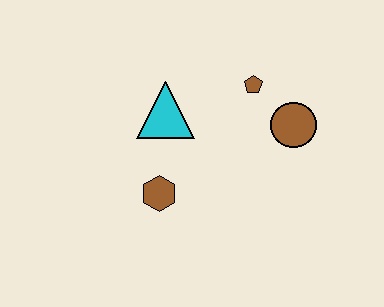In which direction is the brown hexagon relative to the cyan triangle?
The brown hexagon is below the cyan triangle.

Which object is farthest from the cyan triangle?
The brown circle is farthest from the cyan triangle.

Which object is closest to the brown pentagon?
The brown circle is closest to the brown pentagon.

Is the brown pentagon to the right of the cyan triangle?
Yes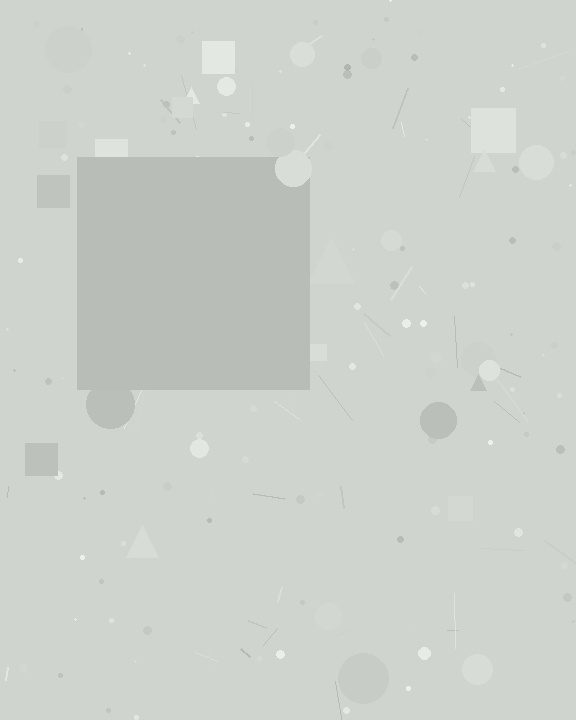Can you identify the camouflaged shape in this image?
The camouflaged shape is a square.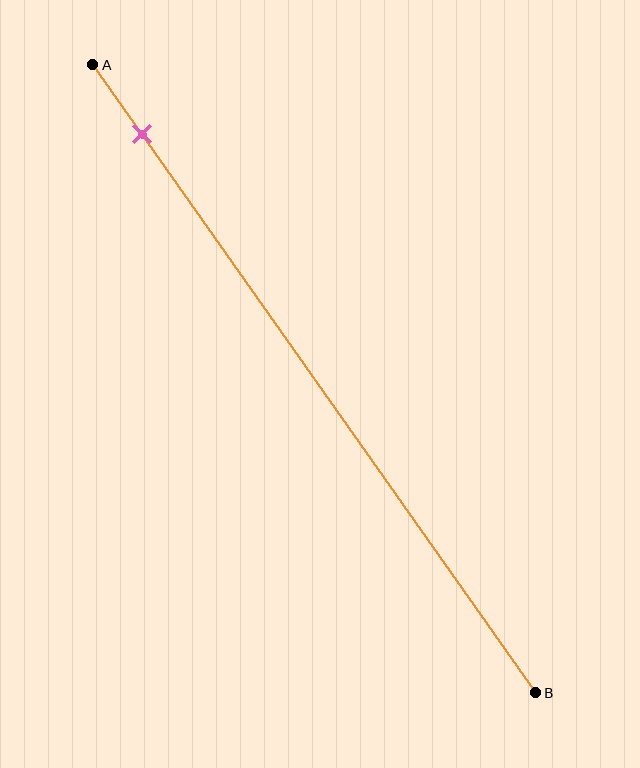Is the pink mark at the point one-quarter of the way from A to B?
No, the mark is at about 10% from A, not at the 25% one-quarter point.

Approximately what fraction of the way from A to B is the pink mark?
The pink mark is approximately 10% of the way from A to B.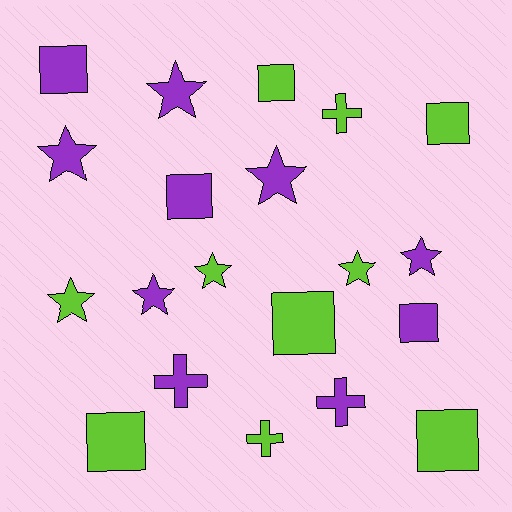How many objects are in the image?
There are 20 objects.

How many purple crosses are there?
There are 2 purple crosses.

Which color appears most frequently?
Lime, with 10 objects.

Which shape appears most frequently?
Star, with 8 objects.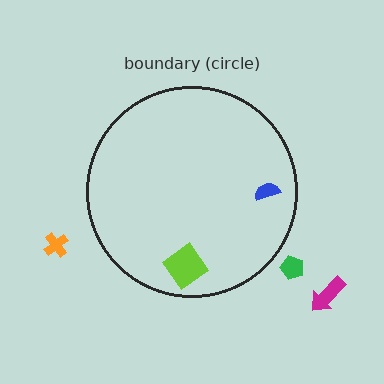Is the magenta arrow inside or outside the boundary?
Outside.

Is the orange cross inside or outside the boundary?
Outside.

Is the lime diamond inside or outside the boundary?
Inside.